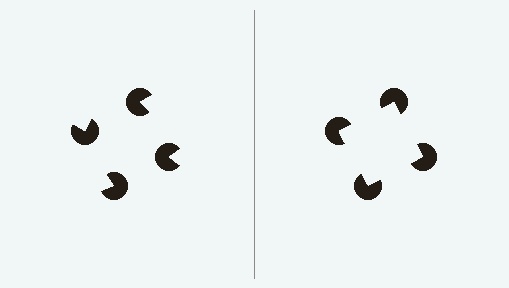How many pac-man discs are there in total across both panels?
8 — 4 on each side.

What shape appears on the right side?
An illusory square.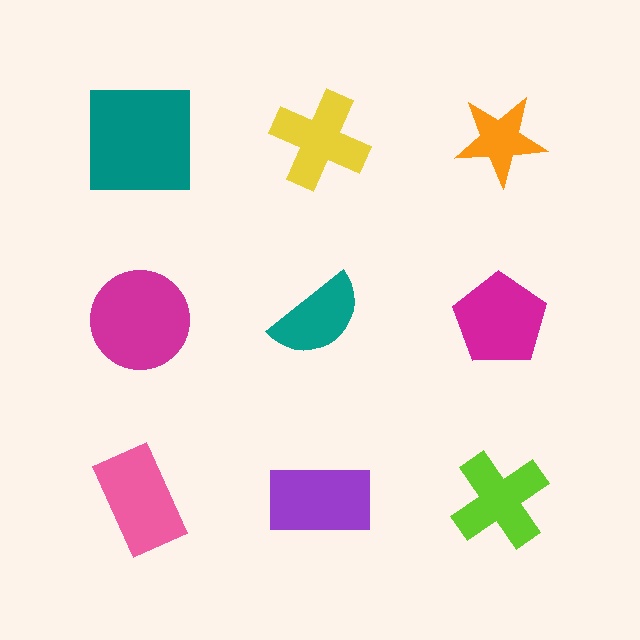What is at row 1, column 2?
A yellow cross.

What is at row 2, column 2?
A teal semicircle.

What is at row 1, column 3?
An orange star.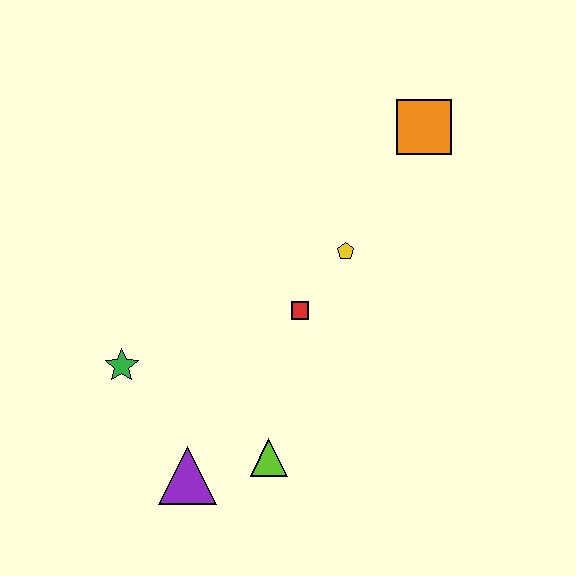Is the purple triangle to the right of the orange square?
No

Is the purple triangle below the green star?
Yes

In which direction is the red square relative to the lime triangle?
The red square is above the lime triangle.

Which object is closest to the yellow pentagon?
The red square is closest to the yellow pentagon.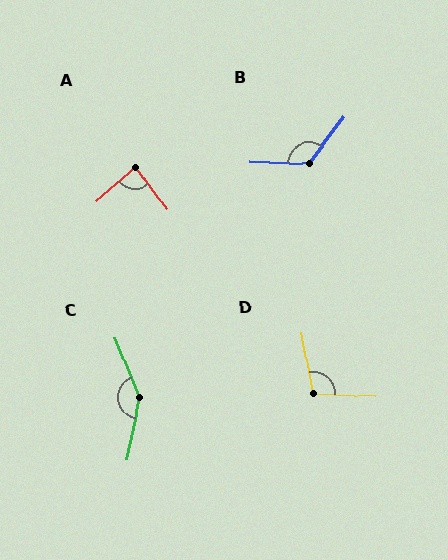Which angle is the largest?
C, at approximately 146 degrees.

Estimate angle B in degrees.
Approximately 125 degrees.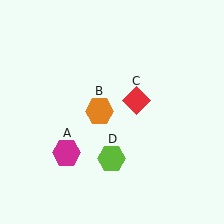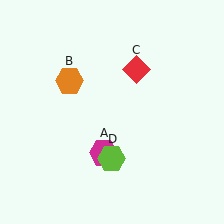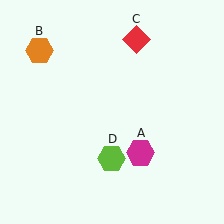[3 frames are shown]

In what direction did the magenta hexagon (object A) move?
The magenta hexagon (object A) moved right.